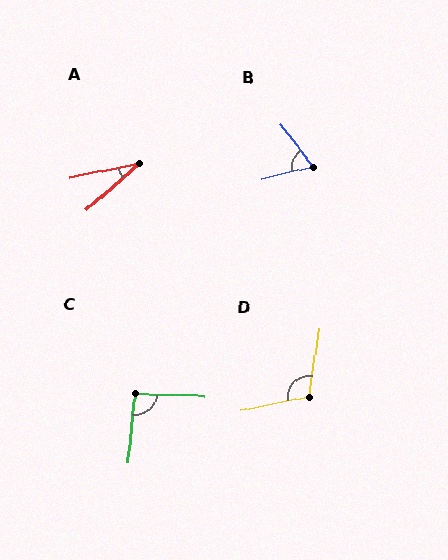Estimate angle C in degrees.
Approximately 93 degrees.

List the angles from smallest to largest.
A (29°), B (66°), C (93°), D (111°).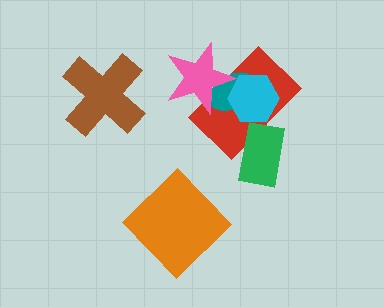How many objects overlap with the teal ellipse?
3 objects overlap with the teal ellipse.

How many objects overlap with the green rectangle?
1 object overlaps with the green rectangle.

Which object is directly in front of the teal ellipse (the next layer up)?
The pink star is directly in front of the teal ellipse.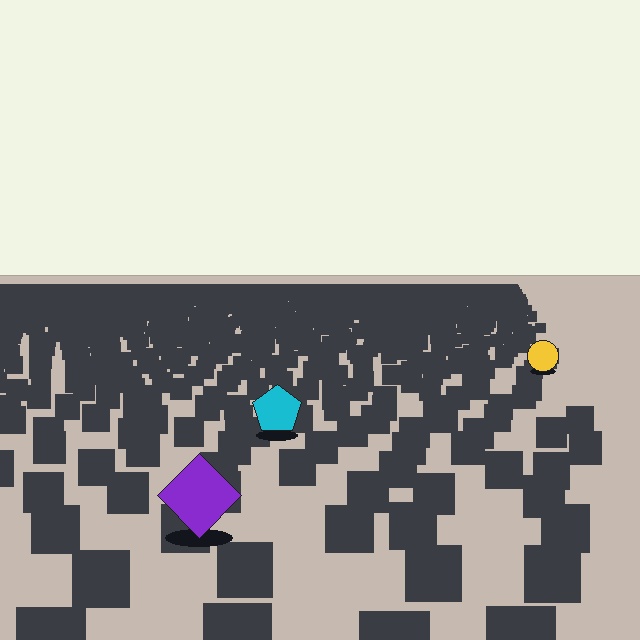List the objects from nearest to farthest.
From nearest to farthest: the purple diamond, the cyan pentagon, the yellow circle.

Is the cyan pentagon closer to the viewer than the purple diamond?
No. The purple diamond is closer — you can tell from the texture gradient: the ground texture is coarser near it.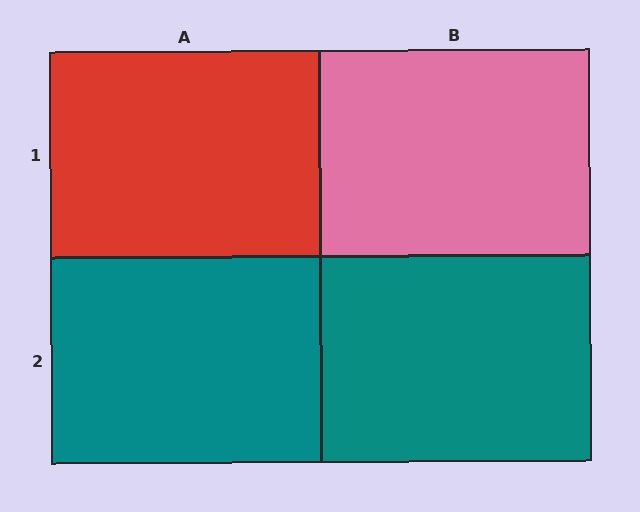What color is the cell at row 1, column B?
Pink.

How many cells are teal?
2 cells are teal.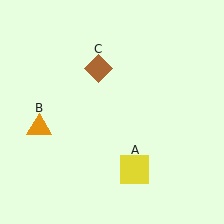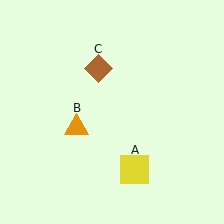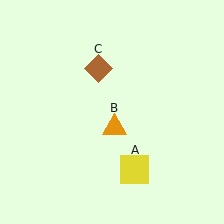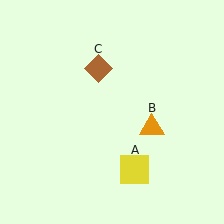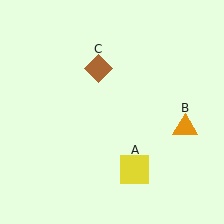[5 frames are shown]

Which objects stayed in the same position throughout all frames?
Yellow square (object A) and brown diamond (object C) remained stationary.